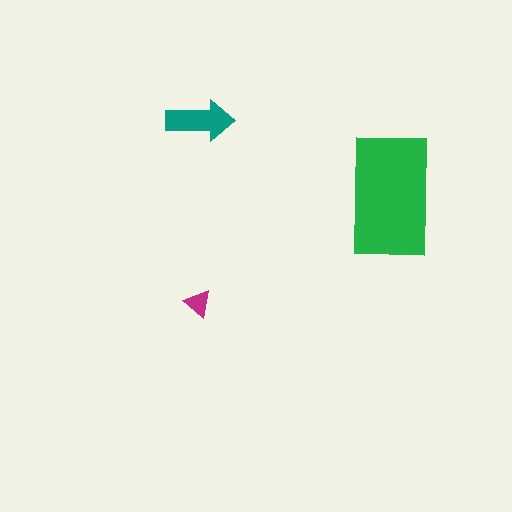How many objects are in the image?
There are 3 objects in the image.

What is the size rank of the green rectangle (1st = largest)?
1st.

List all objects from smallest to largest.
The magenta triangle, the teal arrow, the green rectangle.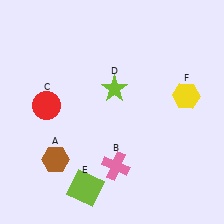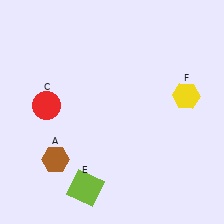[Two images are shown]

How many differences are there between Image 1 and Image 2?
There are 2 differences between the two images.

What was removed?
The pink cross (B), the lime star (D) were removed in Image 2.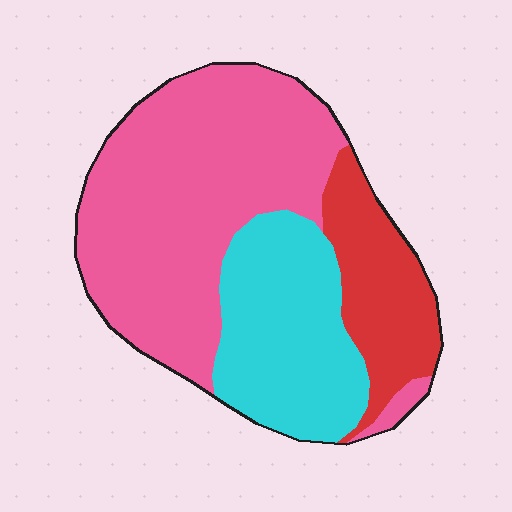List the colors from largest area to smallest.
From largest to smallest: pink, cyan, red.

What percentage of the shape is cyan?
Cyan takes up about one quarter (1/4) of the shape.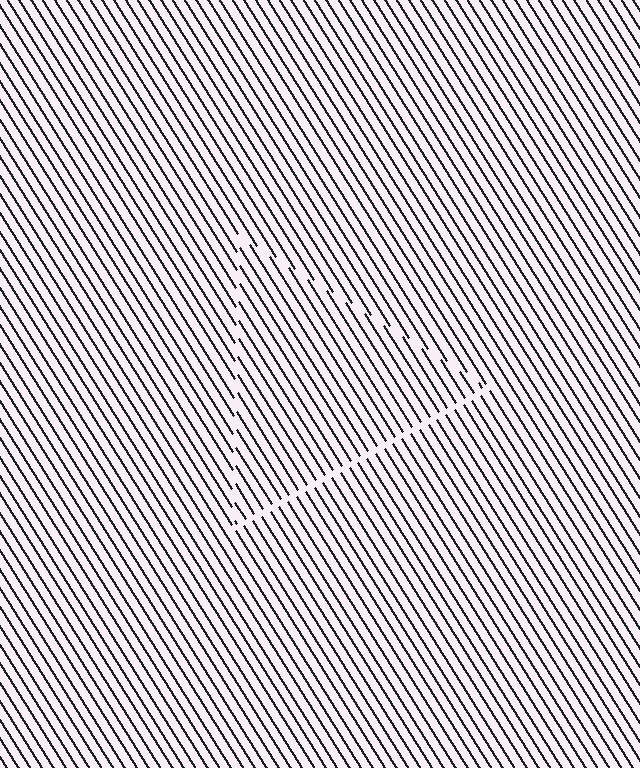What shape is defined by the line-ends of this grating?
An illusory triangle. The interior of the shape contains the same grating, shifted by half a period — the contour is defined by the phase discontinuity where line-ends from the inner and outer gratings abut.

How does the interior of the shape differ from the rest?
The interior of the shape contains the same grating, shifted by half a period — the contour is defined by the phase discontinuity where line-ends from the inner and outer gratings abut.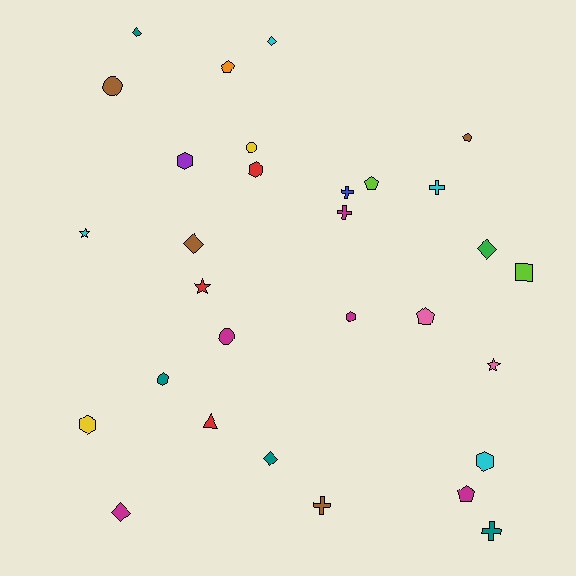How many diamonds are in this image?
There are 6 diamonds.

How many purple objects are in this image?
There is 1 purple object.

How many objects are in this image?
There are 30 objects.